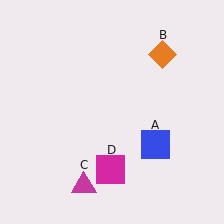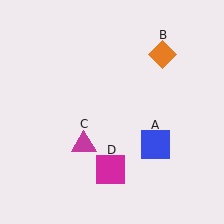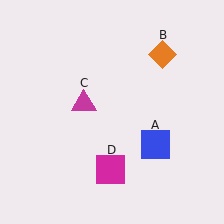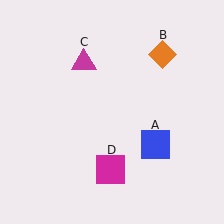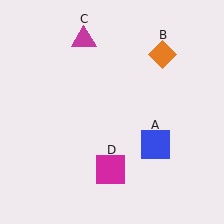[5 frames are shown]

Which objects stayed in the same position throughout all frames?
Blue square (object A) and orange diamond (object B) and magenta square (object D) remained stationary.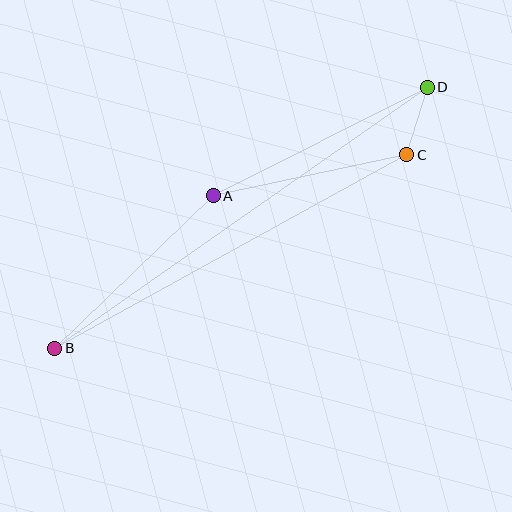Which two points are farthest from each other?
Points B and D are farthest from each other.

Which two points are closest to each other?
Points C and D are closest to each other.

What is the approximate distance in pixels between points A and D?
The distance between A and D is approximately 240 pixels.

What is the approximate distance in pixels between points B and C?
The distance between B and C is approximately 402 pixels.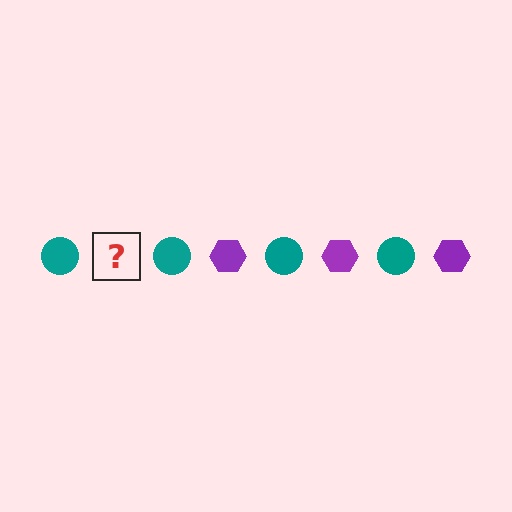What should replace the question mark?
The question mark should be replaced with a purple hexagon.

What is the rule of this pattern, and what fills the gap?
The rule is that the pattern alternates between teal circle and purple hexagon. The gap should be filled with a purple hexagon.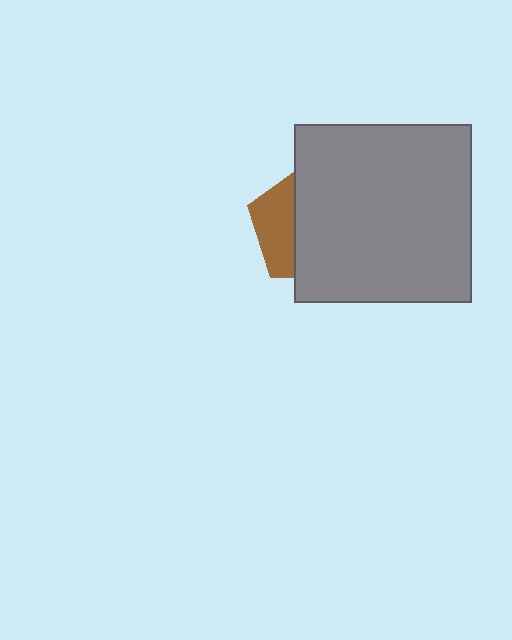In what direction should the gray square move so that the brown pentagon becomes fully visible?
The gray square should move right. That is the shortest direction to clear the overlap and leave the brown pentagon fully visible.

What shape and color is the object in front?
The object in front is a gray square.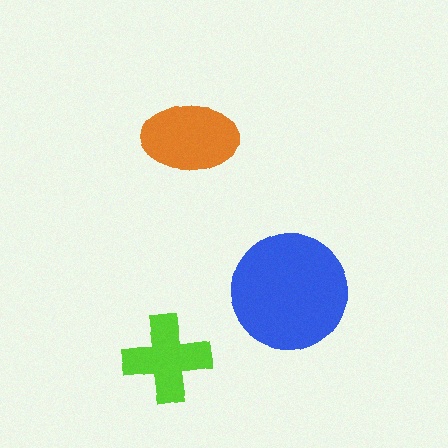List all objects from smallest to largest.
The lime cross, the orange ellipse, the blue circle.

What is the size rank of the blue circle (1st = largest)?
1st.